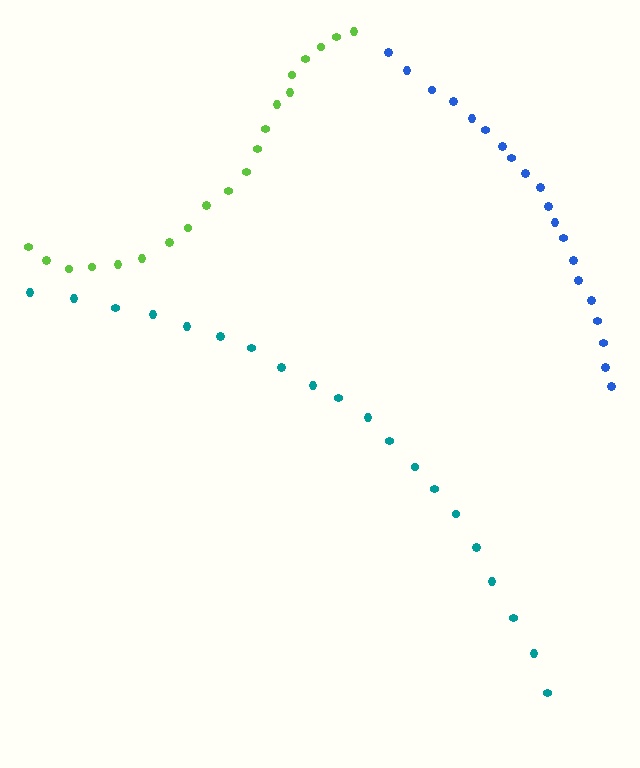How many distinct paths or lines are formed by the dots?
There are 3 distinct paths.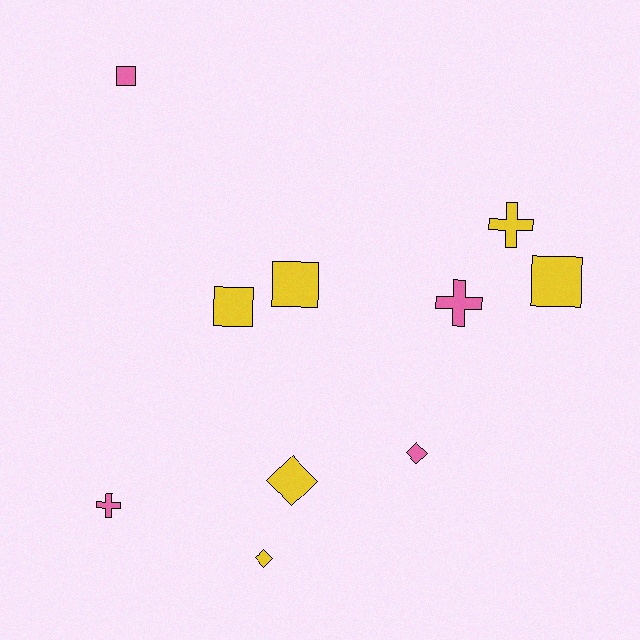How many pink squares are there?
There is 1 pink square.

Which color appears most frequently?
Yellow, with 6 objects.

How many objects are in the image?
There are 10 objects.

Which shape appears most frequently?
Square, with 4 objects.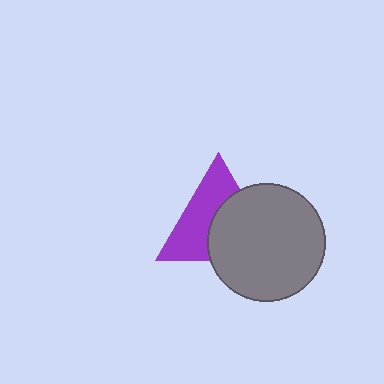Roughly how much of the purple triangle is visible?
About half of it is visible (roughly 52%).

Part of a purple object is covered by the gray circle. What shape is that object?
It is a triangle.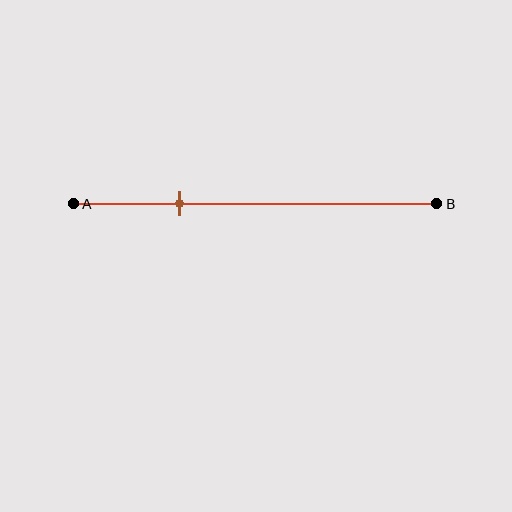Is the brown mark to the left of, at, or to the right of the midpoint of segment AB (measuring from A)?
The brown mark is to the left of the midpoint of segment AB.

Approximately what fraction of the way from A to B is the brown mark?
The brown mark is approximately 30% of the way from A to B.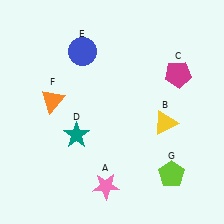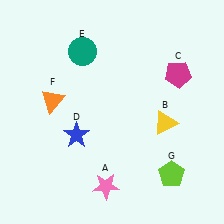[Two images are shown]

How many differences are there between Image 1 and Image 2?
There are 2 differences between the two images.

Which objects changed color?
D changed from teal to blue. E changed from blue to teal.